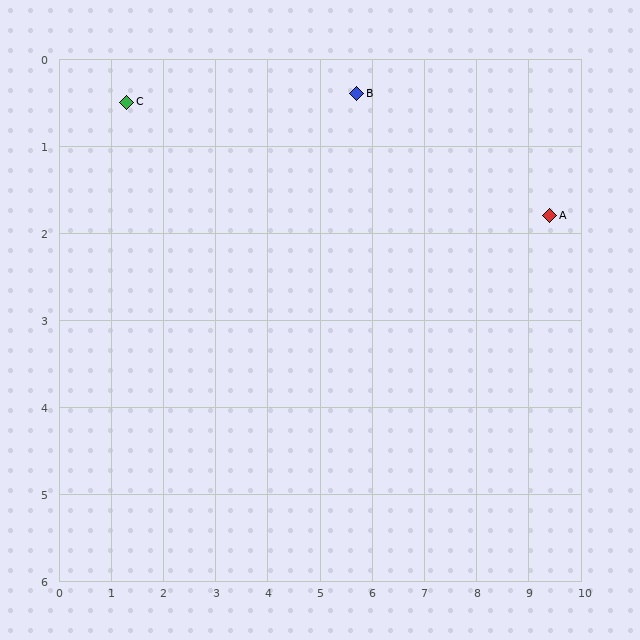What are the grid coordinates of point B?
Point B is at approximately (5.7, 0.4).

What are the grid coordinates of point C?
Point C is at approximately (1.3, 0.5).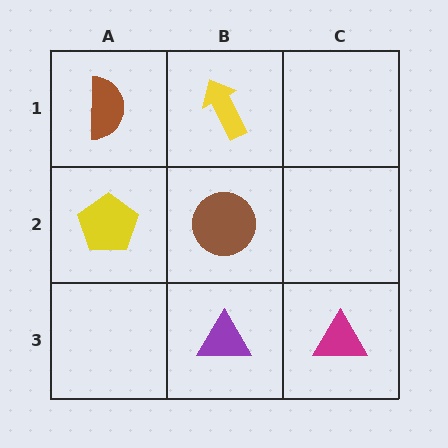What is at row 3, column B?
A purple triangle.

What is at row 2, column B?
A brown circle.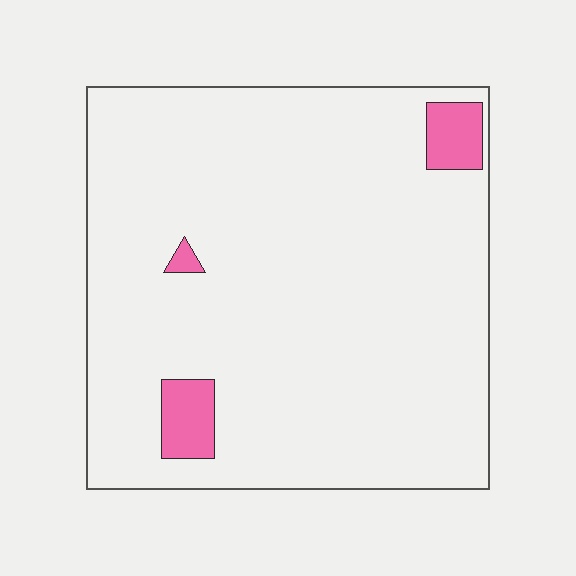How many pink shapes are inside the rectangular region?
3.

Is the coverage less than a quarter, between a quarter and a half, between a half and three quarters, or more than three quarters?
Less than a quarter.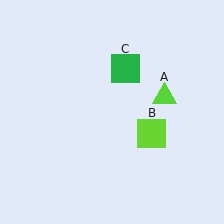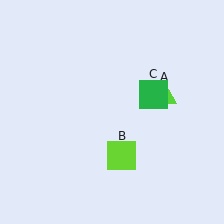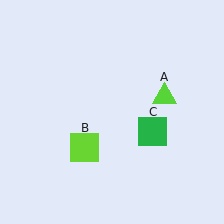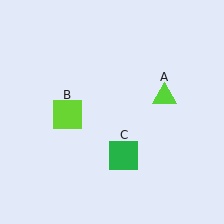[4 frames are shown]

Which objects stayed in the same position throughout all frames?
Lime triangle (object A) remained stationary.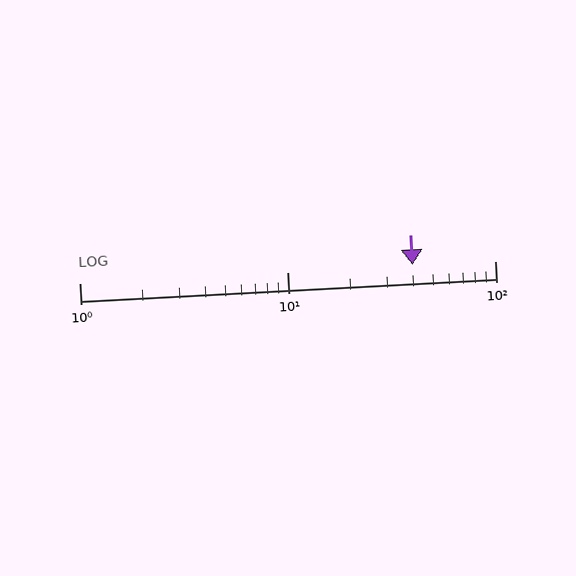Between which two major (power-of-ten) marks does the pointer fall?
The pointer is between 10 and 100.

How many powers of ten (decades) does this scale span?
The scale spans 2 decades, from 1 to 100.